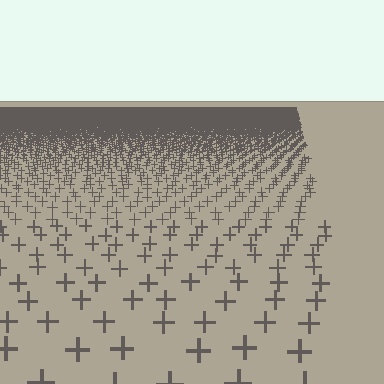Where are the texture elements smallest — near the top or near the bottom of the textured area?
Near the top.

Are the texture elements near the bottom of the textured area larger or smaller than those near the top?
Larger. Near the bottom, elements are closer to the viewer and appear at a bigger on-screen size.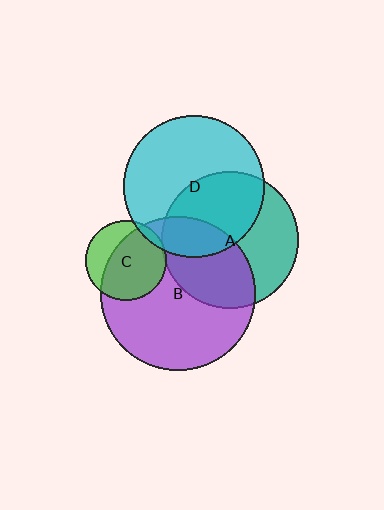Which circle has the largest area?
Circle B (purple).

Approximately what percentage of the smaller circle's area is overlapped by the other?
Approximately 45%.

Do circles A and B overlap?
Yes.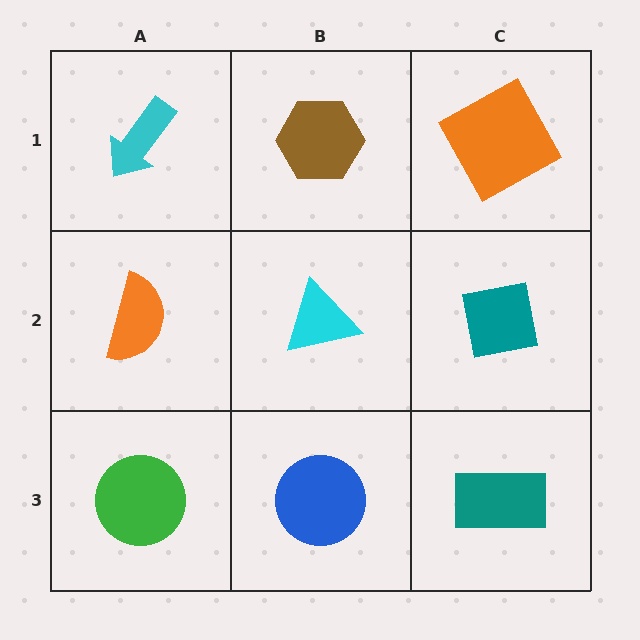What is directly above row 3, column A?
An orange semicircle.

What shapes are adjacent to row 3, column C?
A teal square (row 2, column C), a blue circle (row 3, column B).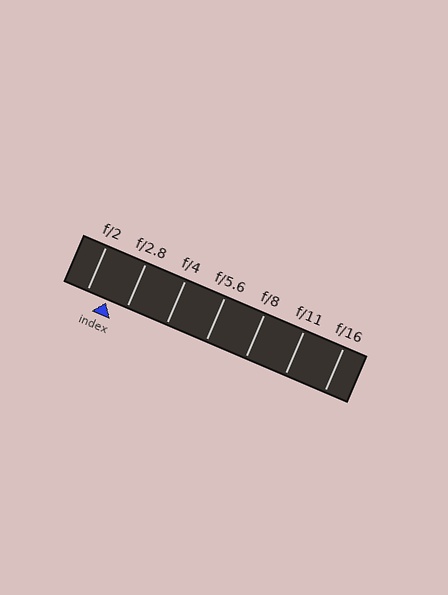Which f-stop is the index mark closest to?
The index mark is closest to f/2.8.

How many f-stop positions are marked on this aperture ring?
There are 7 f-stop positions marked.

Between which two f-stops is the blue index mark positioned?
The index mark is between f/2 and f/2.8.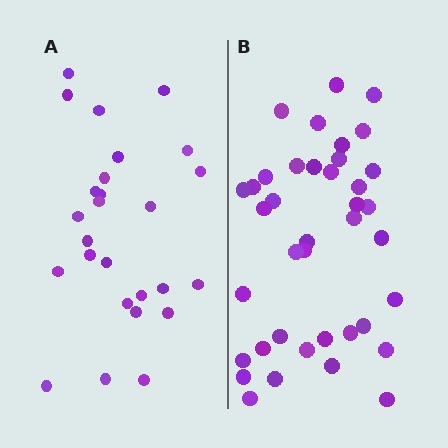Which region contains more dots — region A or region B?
Region B (the right region) has more dots.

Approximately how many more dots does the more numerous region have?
Region B has approximately 15 more dots than region A.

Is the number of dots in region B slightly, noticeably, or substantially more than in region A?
Region B has substantially more. The ratio is roughly 1.5 to 1.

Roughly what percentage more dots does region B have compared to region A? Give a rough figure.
About 50% more.